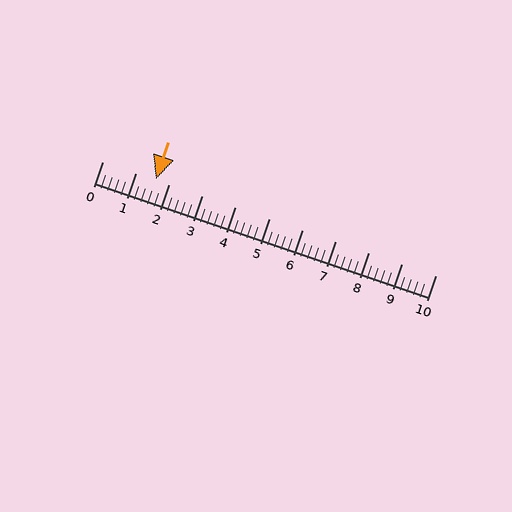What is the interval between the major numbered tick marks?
The major tick marks are spaced 1 units apart.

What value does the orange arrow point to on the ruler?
The orange arrow points to approximately 1.6.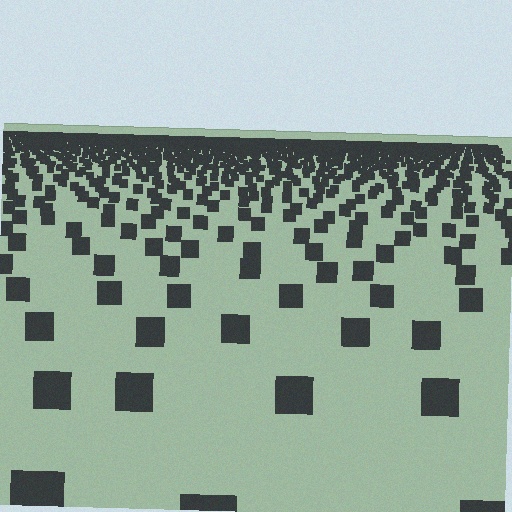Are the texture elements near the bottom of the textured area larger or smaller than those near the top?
Larger. Near the bottom, elements are closer to the viewer and appear at a bigger on-screen size.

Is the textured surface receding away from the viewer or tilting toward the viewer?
The surface is receding away from the viewer. Texture elements get smaller and denser toward the top.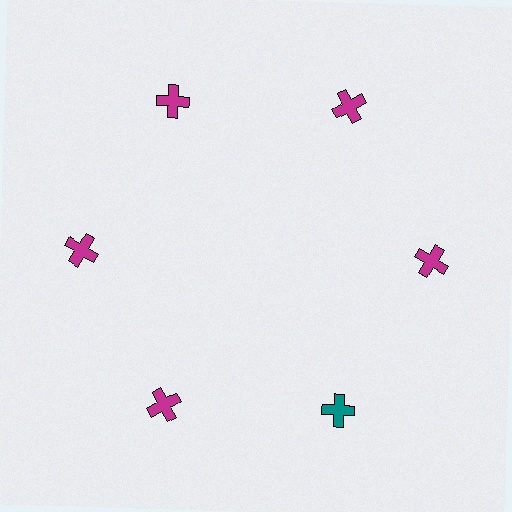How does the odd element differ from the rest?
It has a different color: teal instead of magenta.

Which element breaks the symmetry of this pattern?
The teal cross at roughly the 5 o'clock position breaks the symmetry. All other shapes are magenta crosses.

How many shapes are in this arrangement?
There are 6 shapes arranged in a ring pattern.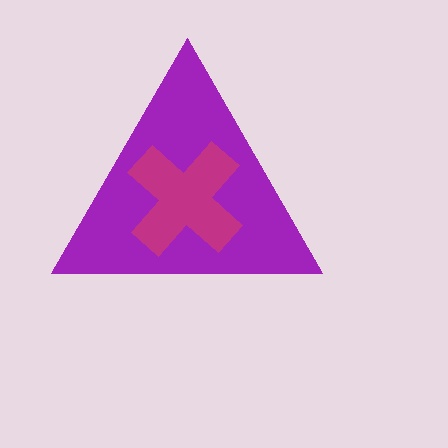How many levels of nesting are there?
2.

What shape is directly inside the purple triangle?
The magenta cross.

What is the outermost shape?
The purple triangle.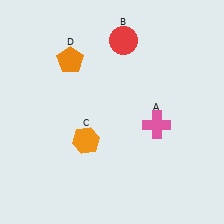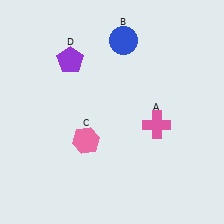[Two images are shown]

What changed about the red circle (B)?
In Image 1, B is red. In Image 2, it changed to blue.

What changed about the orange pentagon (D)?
In Image 1, D is orange. In Image 2, it changed to purple.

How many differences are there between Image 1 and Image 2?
There are 3 differences between the two images.